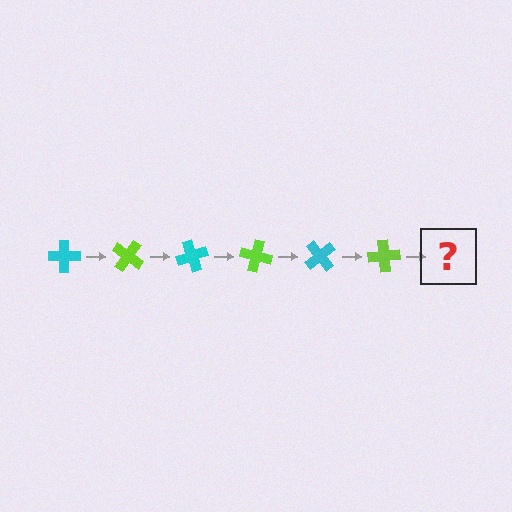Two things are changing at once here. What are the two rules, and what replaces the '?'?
The two rules are that it rotates 35 degrees each step and the color cycles through cyan and lime. The '?' should be a cyan cross, rotated 210 degrees from the start.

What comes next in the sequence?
The next element should be a cyan cross, rotated 210 degrees from the start.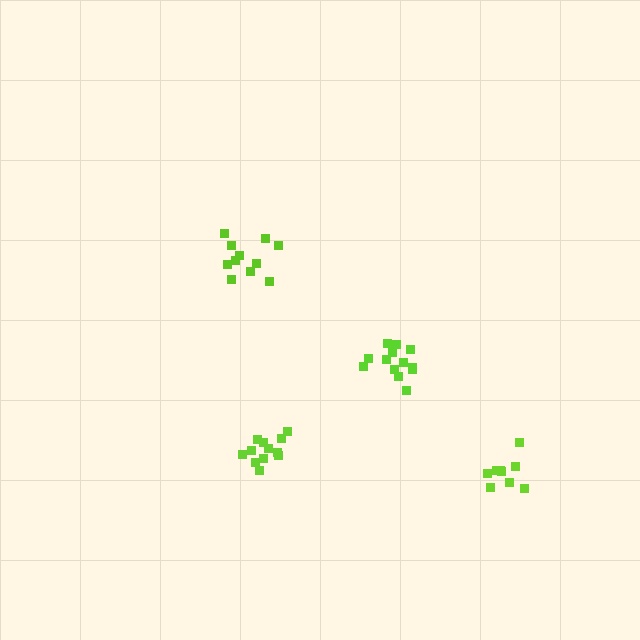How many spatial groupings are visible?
There are 4 spatial groupings.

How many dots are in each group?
Group 1: 9 dots, Group 2: 11 dots, Group 3: 12 dots, Group 4: 13 dots (45 total).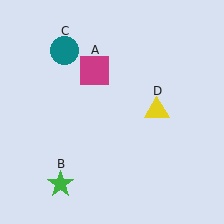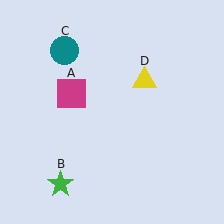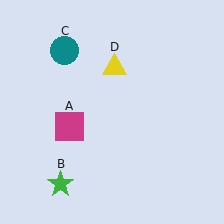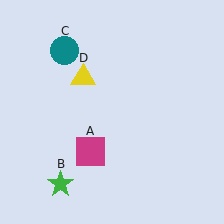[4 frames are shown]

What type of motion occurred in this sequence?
The magenta square (object A), yellow triangle (object D) rotated counterclockwise around the center of the scene.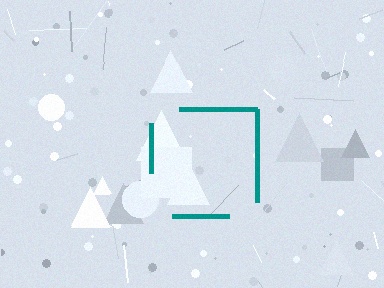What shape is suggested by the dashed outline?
The dashed outline suggests a square.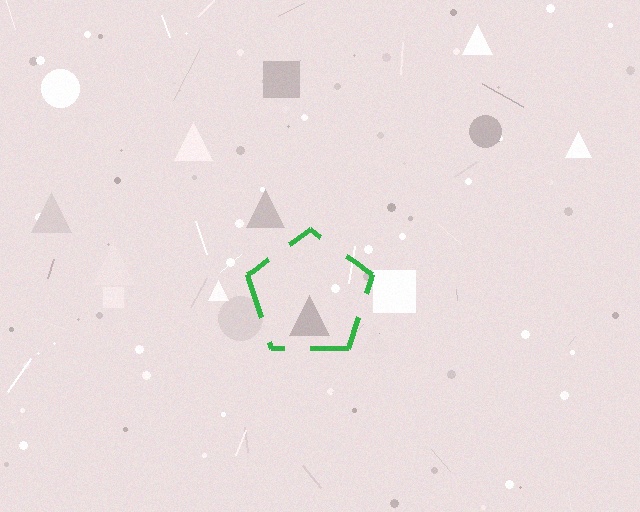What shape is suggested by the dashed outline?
The dashed outline suggests a pentagon.